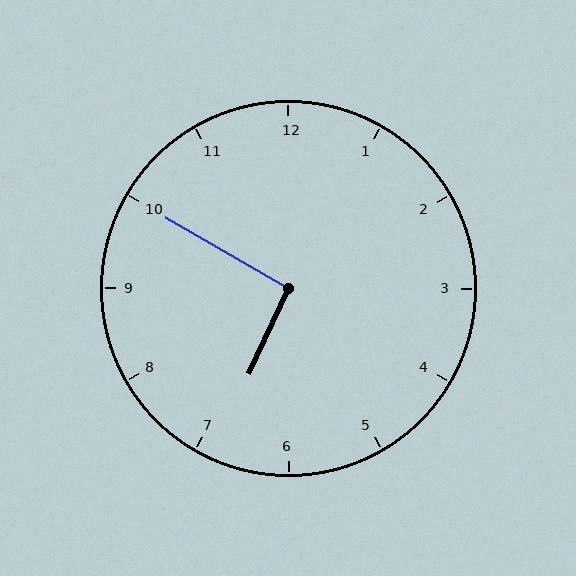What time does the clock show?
6:50.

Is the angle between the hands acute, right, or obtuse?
It is right.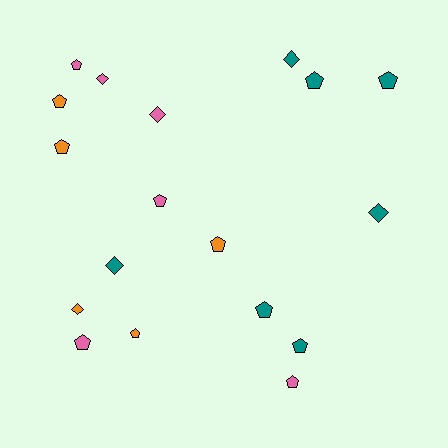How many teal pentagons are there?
There are 4 teal pentagons.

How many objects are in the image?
There are 18 objects.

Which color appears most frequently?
Teal, with 7 objects.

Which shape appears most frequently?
Pentagon, with 12 objects.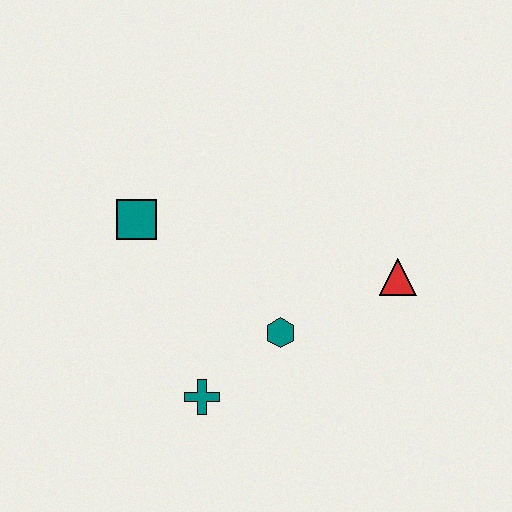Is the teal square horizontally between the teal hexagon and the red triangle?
No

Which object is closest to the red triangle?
The teal hexagon is closest to the red triangle.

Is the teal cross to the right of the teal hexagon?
No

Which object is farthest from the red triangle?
The teal square is farthest from the red triangle.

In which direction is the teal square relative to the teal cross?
The teal square is above the teal cross.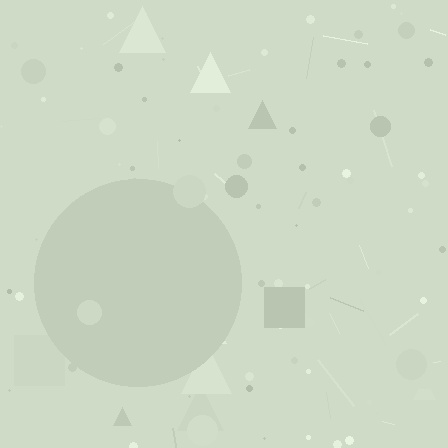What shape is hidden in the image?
A circle is hidden in the image.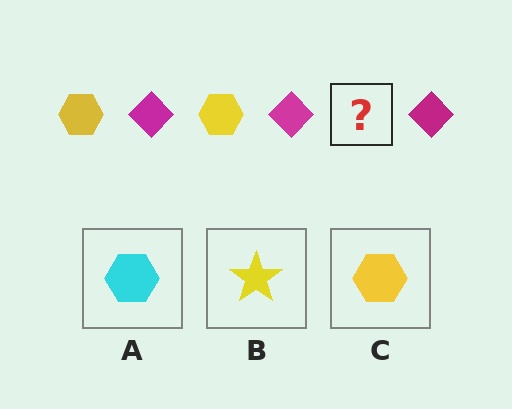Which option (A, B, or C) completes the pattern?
C.